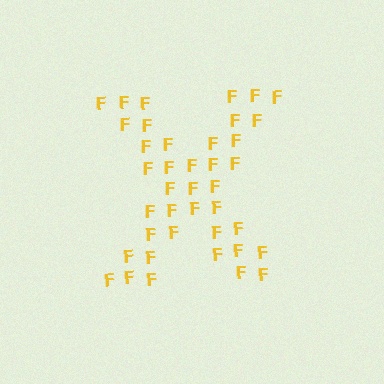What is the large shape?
The large shape is the letter X.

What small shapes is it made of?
It is made of small letter F's.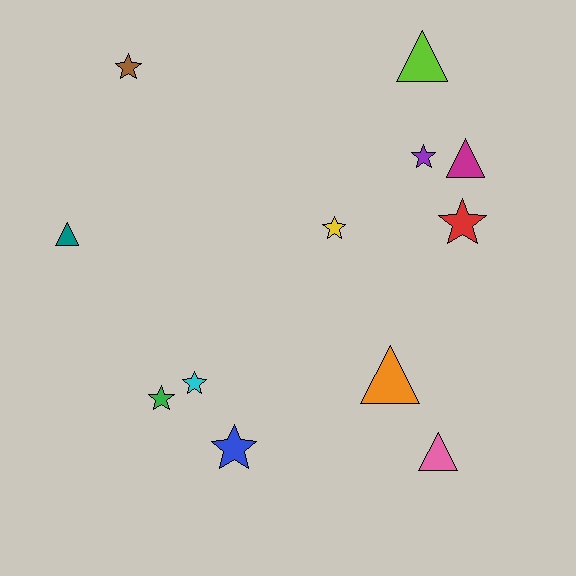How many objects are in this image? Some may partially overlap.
There are 12 objects.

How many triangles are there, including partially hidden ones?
There are 5 triangles.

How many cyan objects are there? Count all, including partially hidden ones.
There is 1 cyan object.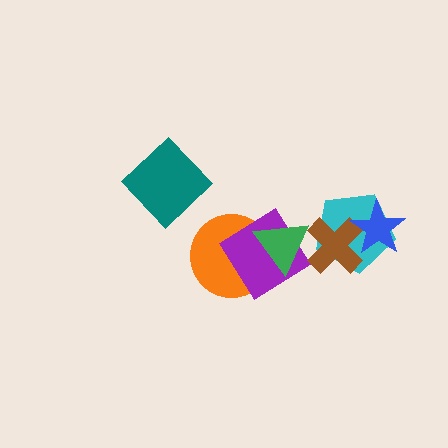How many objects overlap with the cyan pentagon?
2 objects overlap with the cyan pentagon.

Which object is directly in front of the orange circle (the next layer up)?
The purple diamond is directly in front of the orange circle.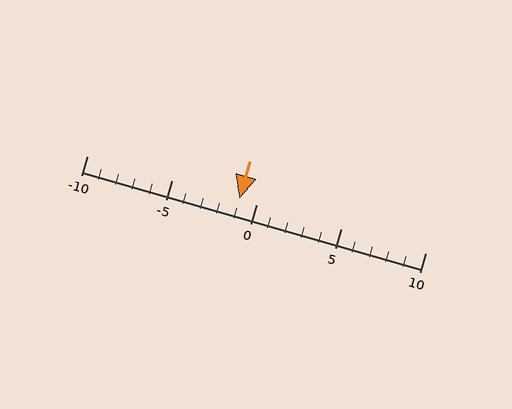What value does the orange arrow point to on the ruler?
The orange arrow points to approximately -1.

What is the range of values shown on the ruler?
The ruler shows values from -10 to 10.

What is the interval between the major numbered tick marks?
The major tick marks are spaced 5 units apart.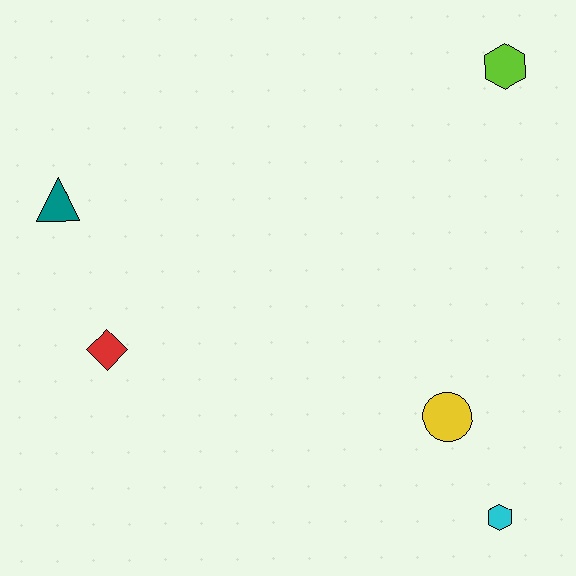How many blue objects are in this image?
There are no blue objects.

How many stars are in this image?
There are no stars.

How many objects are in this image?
There are 5 objects.